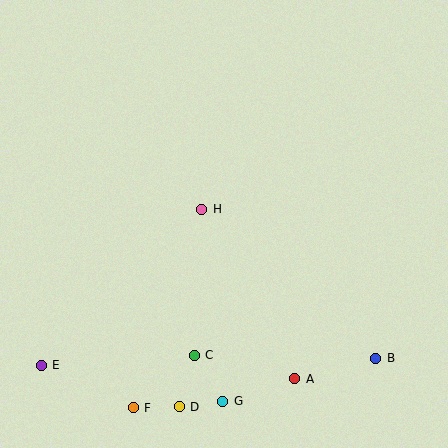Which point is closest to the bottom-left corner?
Point E is closest to the bottom-left corner.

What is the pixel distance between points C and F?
The distance between C and F is 81 pixels.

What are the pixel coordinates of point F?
Point F is at (133, 408).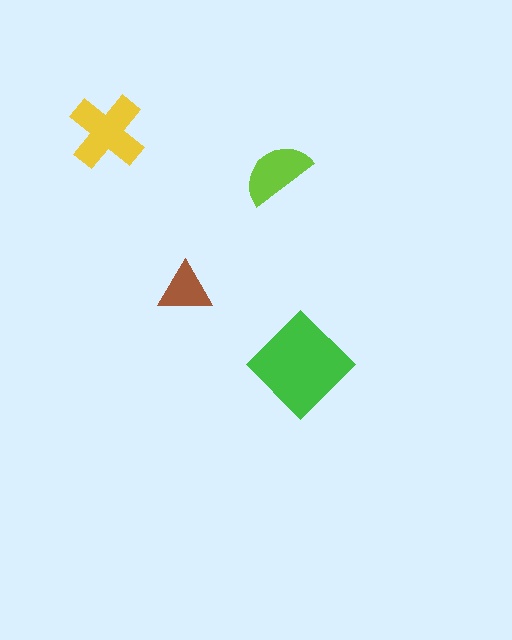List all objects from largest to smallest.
The green diamond, the yellow cross, the lime semicircle, the brown triangle.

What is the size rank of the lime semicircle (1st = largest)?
3rd.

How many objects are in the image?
There are 4 objects in the image.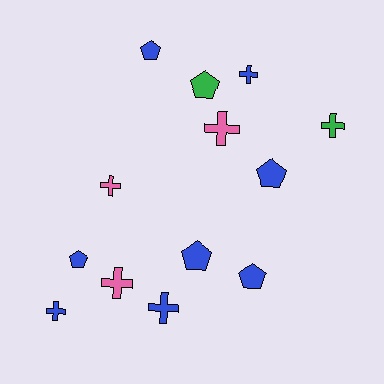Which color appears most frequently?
Blue, with 8 objects.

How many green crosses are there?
There is 1 green cross.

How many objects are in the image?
There are 13 objects.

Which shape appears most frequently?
Cross, with 7 objects.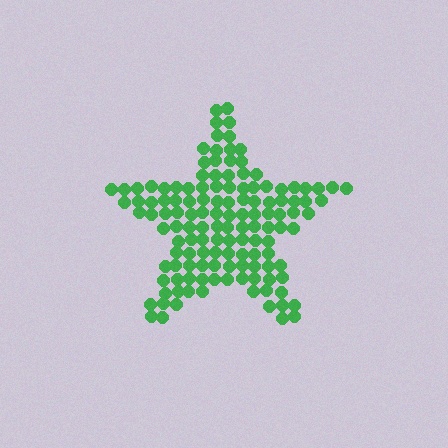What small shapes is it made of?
It is made of small circles.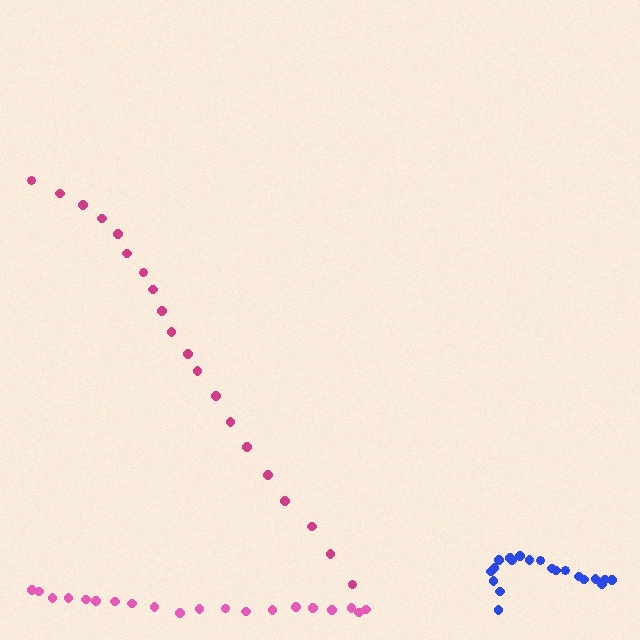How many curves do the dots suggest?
There are 3 distinct paths.